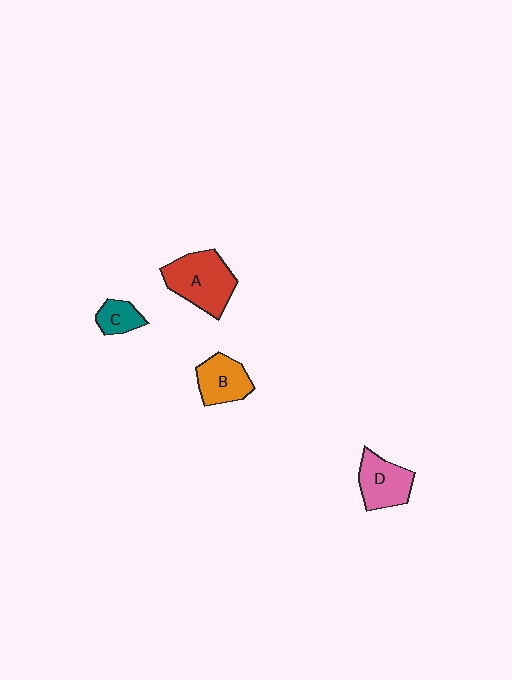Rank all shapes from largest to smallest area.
From largest to smallest: A (red), D (pink), B (orange), C (teal).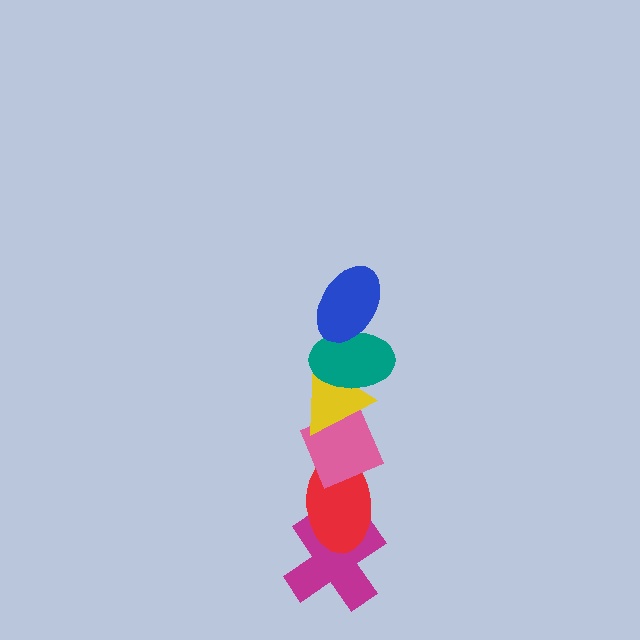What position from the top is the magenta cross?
The magenta cross is 6th from the top.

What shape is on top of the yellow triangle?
The teal ellipse is on top of the yellow triangle.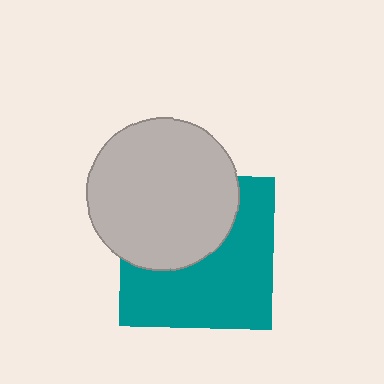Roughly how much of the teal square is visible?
About half of it is visible (roughly 57%).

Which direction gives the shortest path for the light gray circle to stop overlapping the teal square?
Moving up gives the shortest separation.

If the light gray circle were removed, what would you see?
You would see the complete teal square.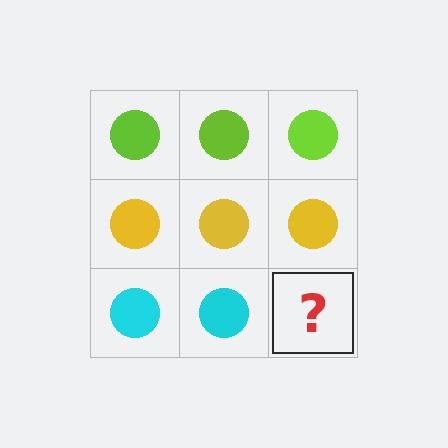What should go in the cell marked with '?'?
The missing cell should contain a cyan circle.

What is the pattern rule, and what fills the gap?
The rule is that each row has a consistent color. The gap should be filled with a cyan circle.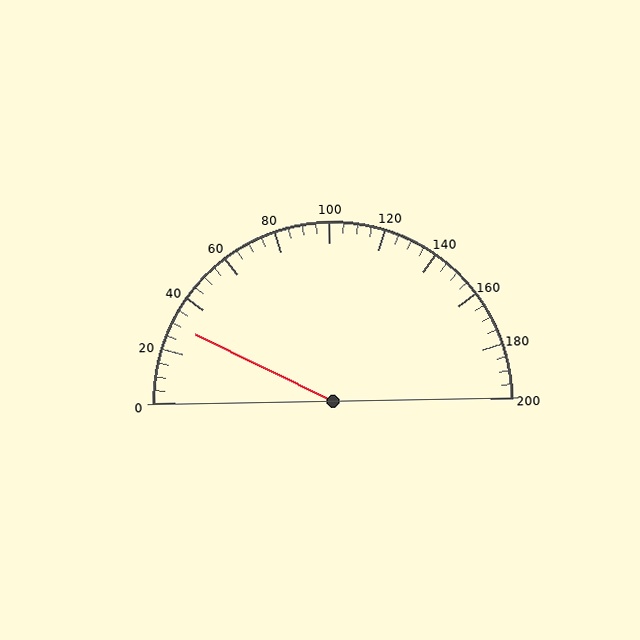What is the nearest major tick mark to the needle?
The nearest major tick mark is 40.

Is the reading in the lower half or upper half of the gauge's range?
The reading is in the lower half of the range (0 to 200).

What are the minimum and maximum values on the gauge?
The gauge ranges from 0 to 200.